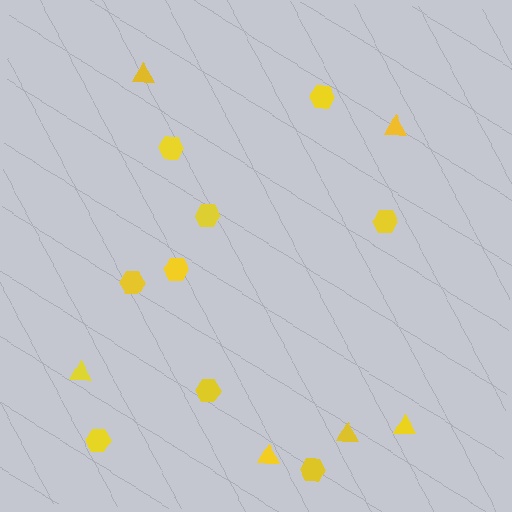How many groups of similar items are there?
There are 2 groups: one group of hexagons (9) and one group of triangles (6).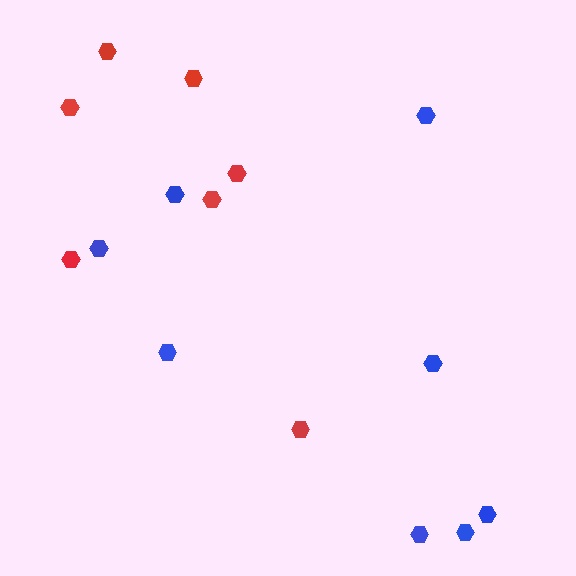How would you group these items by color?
There are 2 groups: one group of red hexagons (7) and one group of blue hexagons (8).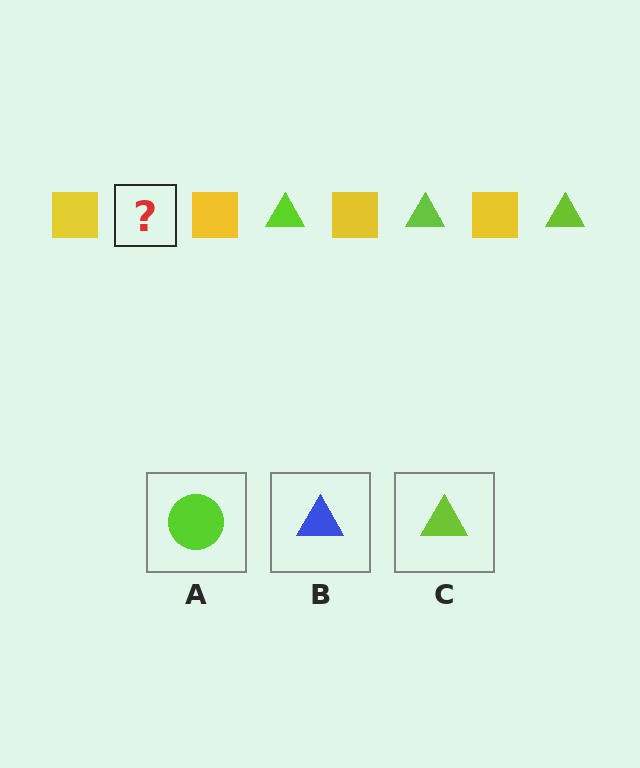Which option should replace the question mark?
Option C.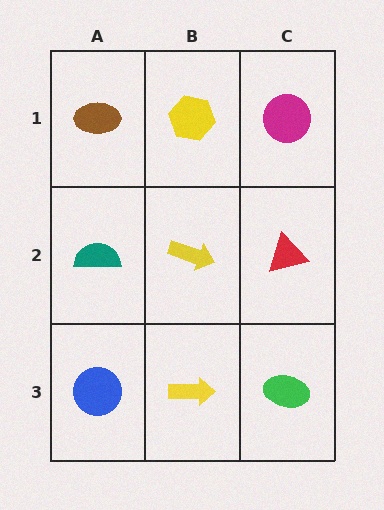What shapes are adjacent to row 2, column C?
A magenta circle (row 1, column C), a green ellipse (row 3, column C), a yellow arrow (row 2, column B).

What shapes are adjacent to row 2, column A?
A brown ellipse (row 1, column A), a blue circle (row 3, column A), a yellow arrow (row 2, column B).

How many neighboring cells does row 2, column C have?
3.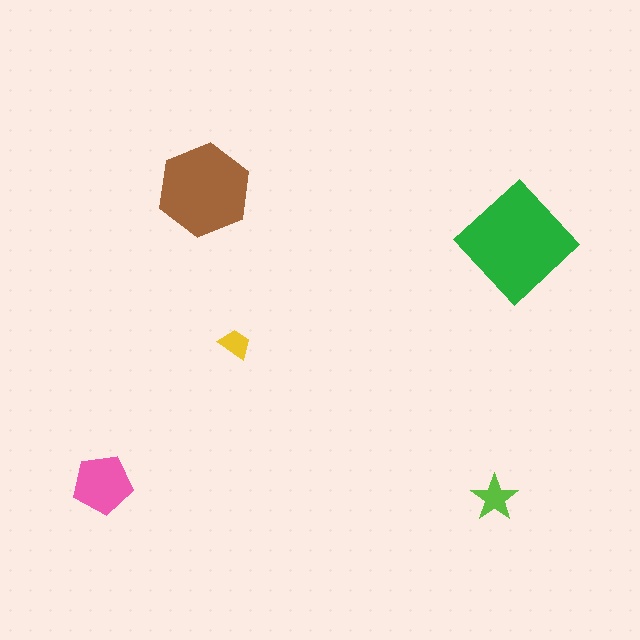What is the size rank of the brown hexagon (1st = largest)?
2nd.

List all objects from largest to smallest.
The green diamond, the brown hexagon, the pink pentagon, the lime star, the yellow trapezoid.